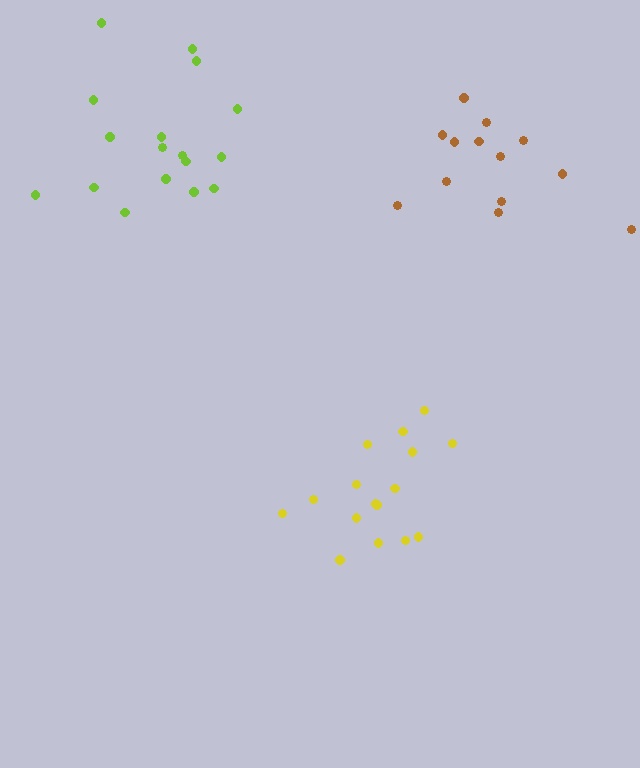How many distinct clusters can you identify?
There are 3 distinct clusters.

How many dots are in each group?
Group 1: 17 dots, Group 2: 16 dots, Group 3: 13 dots (46 total).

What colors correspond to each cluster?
The clusters are colored: lime, yellow, brown.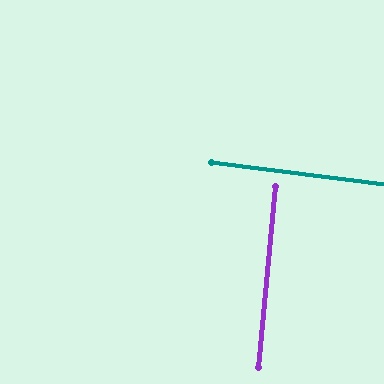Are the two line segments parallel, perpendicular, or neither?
Perpendicular — they meet at approximately 88°.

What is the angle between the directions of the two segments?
Approximately 88 degrees.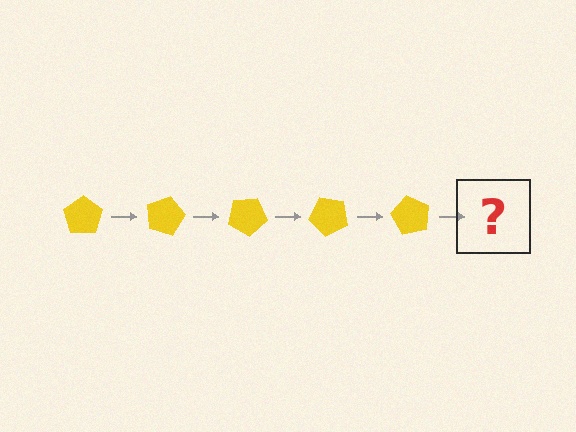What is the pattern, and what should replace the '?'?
The pattern is that the pentagon rotates 15 degrees each step. The '?' should be a yellow pentagon rotated 75 degrees.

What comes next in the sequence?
The next element should be a yellow pentagon rotated 75 degrees.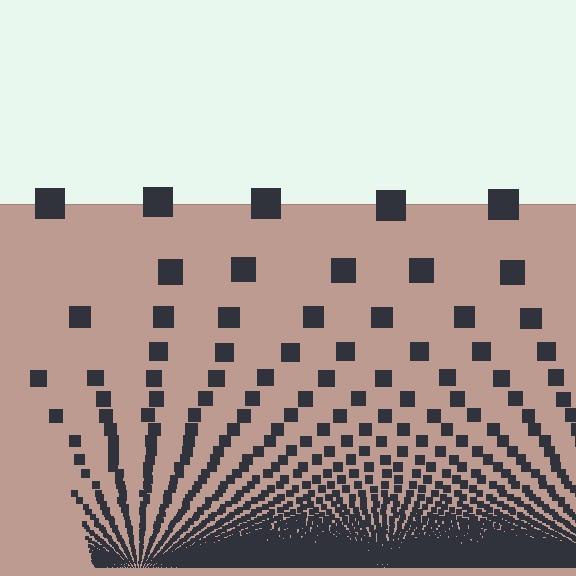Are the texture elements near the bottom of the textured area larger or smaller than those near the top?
Smaller. The gradient is inverted — elements near the bottom are smaller and denser.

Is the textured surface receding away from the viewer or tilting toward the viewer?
The surface appears to tilt toward the viewer. Texture elements get larger and sparser toward the top.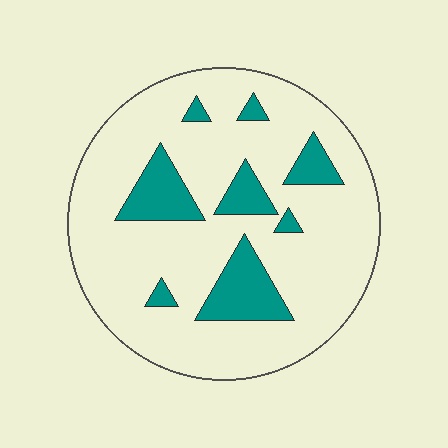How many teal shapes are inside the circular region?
8.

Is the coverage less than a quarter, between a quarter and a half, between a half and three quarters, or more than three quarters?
Less than a quarter.